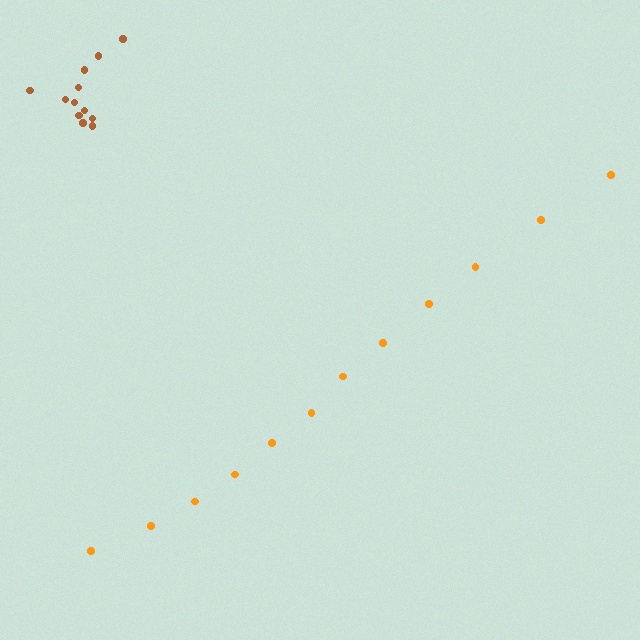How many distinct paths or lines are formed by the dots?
There are 2 distinct paths.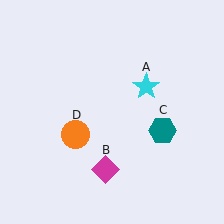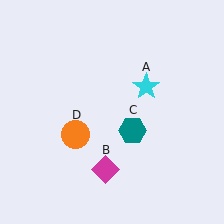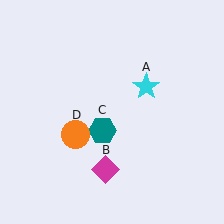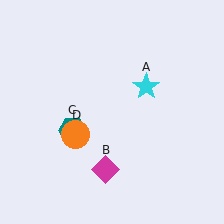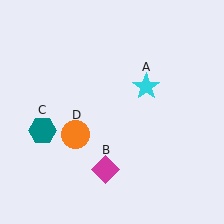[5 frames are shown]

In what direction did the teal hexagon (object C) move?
The teal hexagon (object C) moved left.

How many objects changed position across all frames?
1 object changed position: teal hexagon (object C).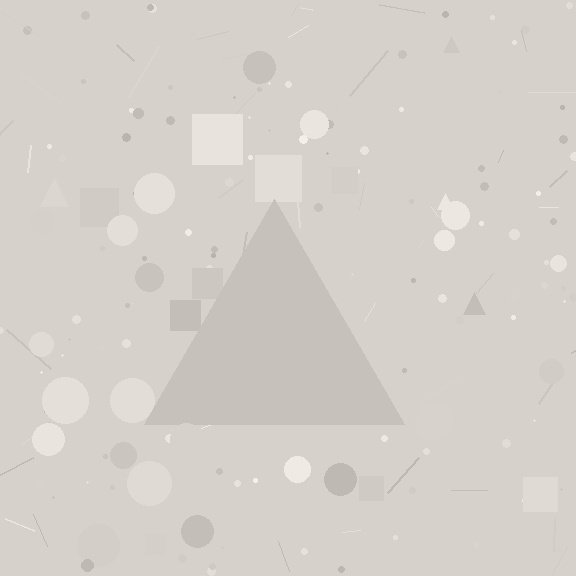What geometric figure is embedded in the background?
A triangle is embedded in the background.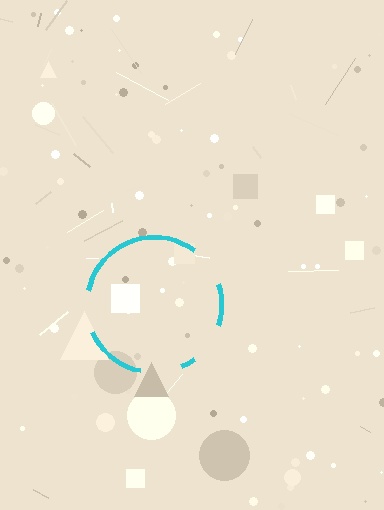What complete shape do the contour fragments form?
The contour fragments form a circle.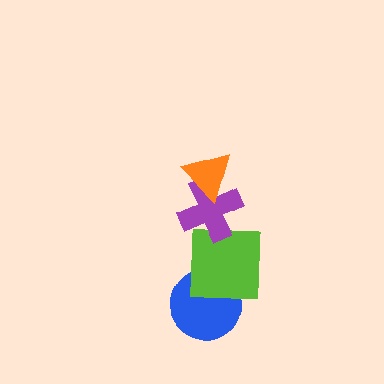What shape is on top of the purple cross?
The orange triangle is on top of the purple cross.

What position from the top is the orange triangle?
The orange triangle is 1st from the top.